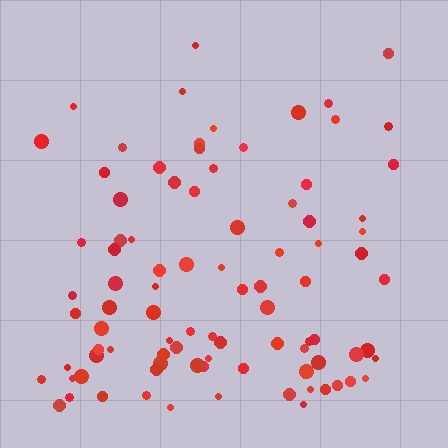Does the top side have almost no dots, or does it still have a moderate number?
Still a moderate number, just noticeably fewer than the bottom.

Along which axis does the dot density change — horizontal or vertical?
Vertical.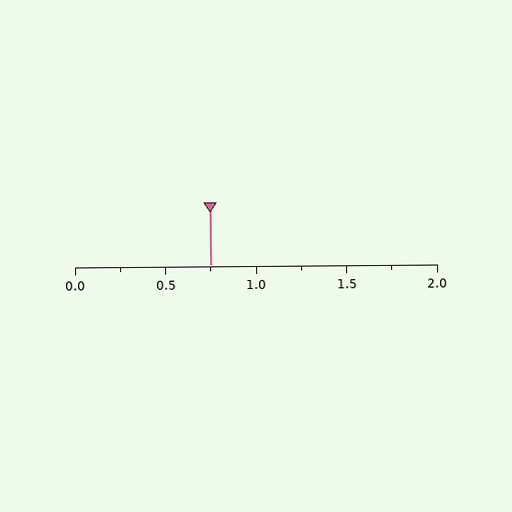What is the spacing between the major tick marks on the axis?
The major ticks are spaced 0.5 apart.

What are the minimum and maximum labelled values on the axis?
The axis runs from 0.0 to 2.0.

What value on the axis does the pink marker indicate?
The marker indicates approximately 0.75.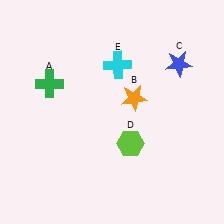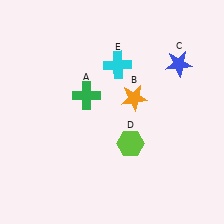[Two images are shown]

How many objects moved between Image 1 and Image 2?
1 object moved between the two images.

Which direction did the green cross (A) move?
The green cross (A) moved right.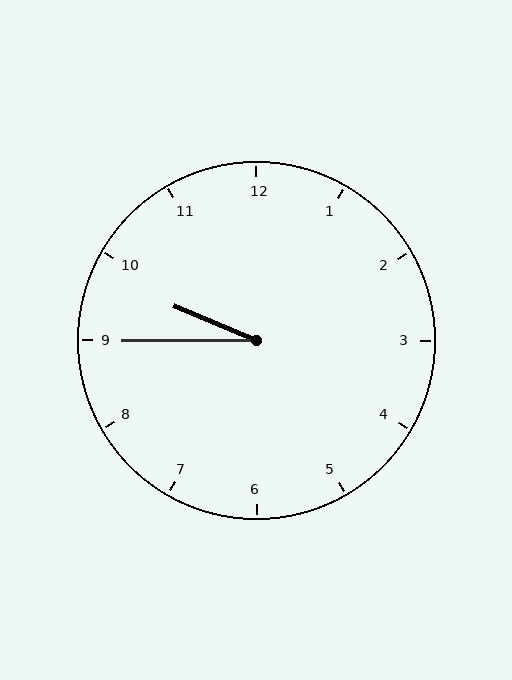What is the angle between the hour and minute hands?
Approximately 22 degrees.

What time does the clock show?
9:45.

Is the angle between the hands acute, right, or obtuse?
It is acute.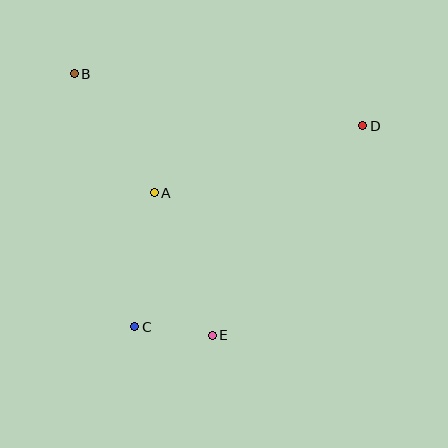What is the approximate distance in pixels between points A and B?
The distance between A and B is approximately 143 pixels.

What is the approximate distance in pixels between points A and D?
The distance between A and D is approximately 219 pixels.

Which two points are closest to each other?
Points C and E are closest to each other.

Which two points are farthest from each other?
Points C and D are farthest from each other.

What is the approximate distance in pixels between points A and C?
The distance between A and C is approximately 136 pixels.